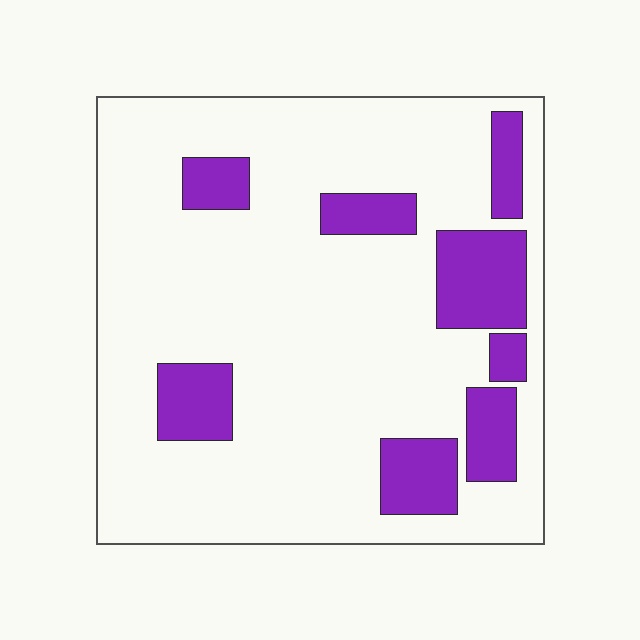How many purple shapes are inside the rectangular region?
8.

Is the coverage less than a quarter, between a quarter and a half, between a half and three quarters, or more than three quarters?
Less than a quarter.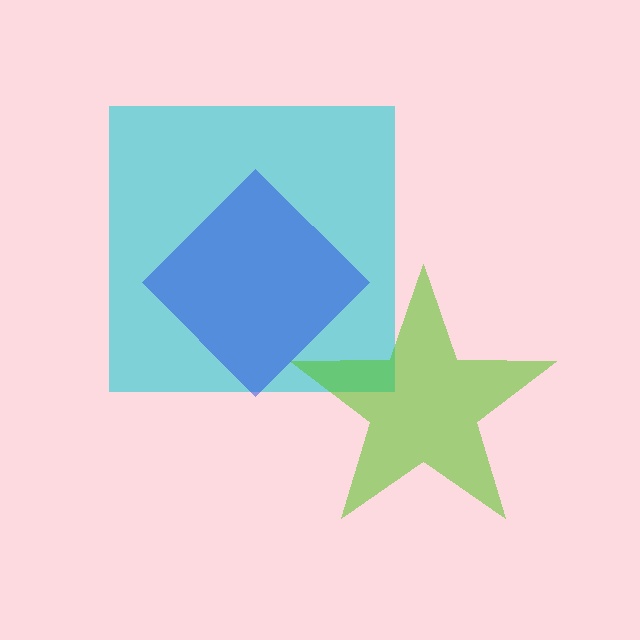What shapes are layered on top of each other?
The layered shapes are: a cyan square, a lime star, a blue diamond.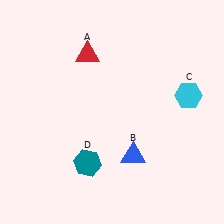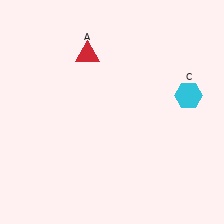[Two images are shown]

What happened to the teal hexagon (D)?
The teal hexagon (D) was removed in Image 2. It was in the bottom-left area of Image 1.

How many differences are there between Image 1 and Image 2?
There are 2 differences between the two images.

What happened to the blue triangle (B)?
The blue triangle (B) was removed in Image 2. It was in the bottom-right area of Image 1.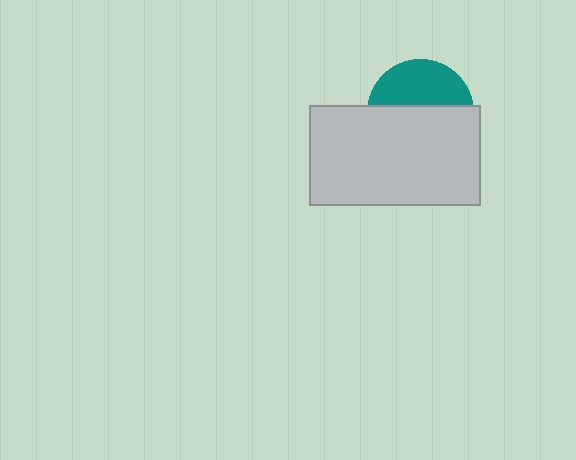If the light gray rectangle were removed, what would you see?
You would see the complete teal circle.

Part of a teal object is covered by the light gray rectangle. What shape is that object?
It is a circle.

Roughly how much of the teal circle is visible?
A small part of it is visible (roughly 42%).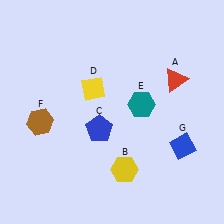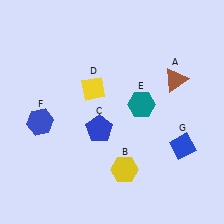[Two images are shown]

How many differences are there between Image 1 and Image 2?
There are 2 differences between the two images.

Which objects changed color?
A changed from red to brown. F changed from brown to blue.